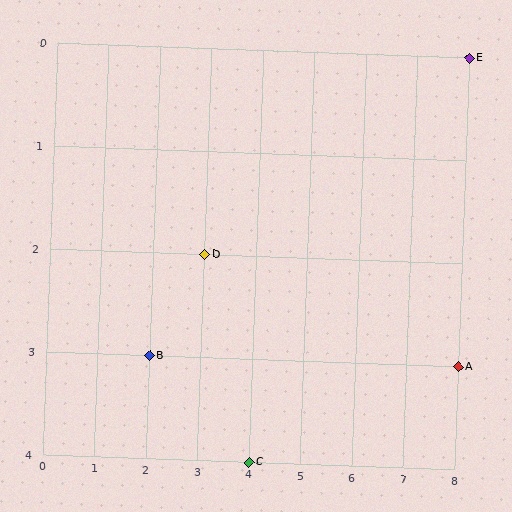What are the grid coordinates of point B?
Point B is at grid coordinates (2, 3).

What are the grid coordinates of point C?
Point C is at grid coordinates (4, 4).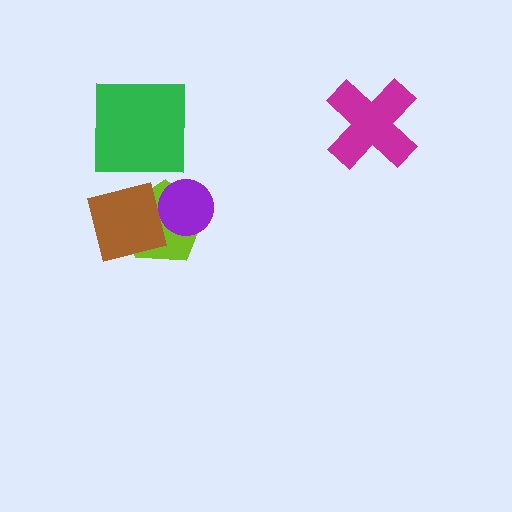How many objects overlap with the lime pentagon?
2 objects overlap with the lime pentagon.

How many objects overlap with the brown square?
1 object overlaps with the brown square.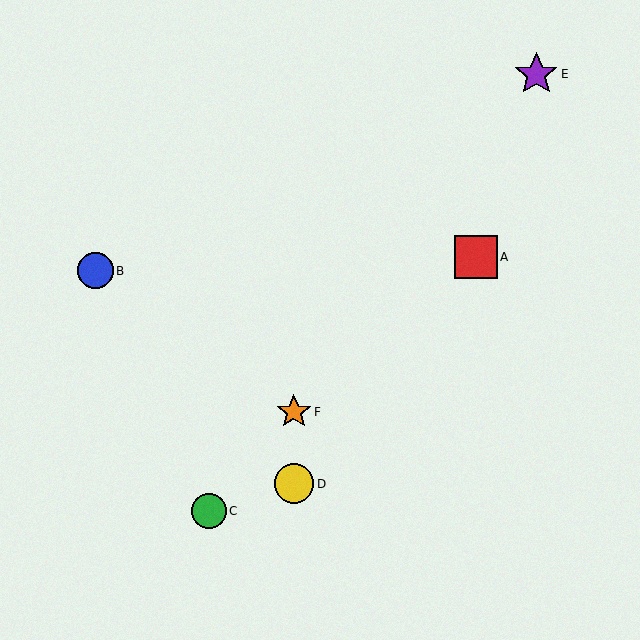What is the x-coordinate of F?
Object F is at x≈294.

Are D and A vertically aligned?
No, D is at x≈294 and A is at x≈476.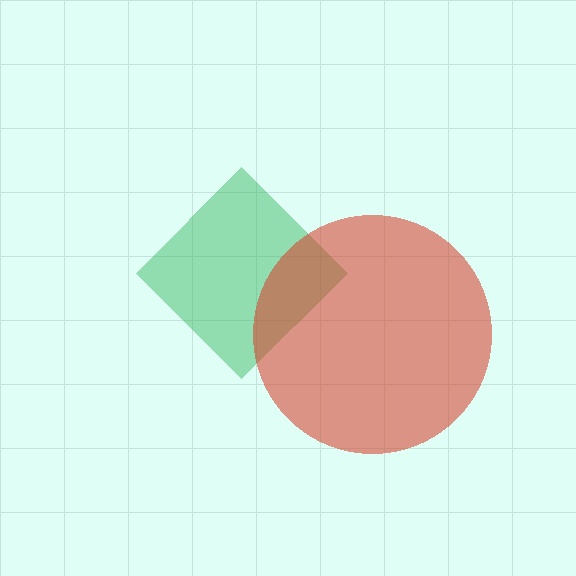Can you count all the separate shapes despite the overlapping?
Yes, there are 2 separate shapes.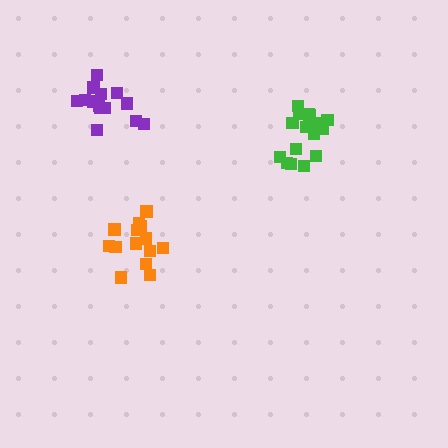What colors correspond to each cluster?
The clusters are colored: green, orange, purple.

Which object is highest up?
The purple cluster is topmost.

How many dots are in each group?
Group 1: 16 dots, Group 2: 14 dots, Group 3: 15 dots (45 total).